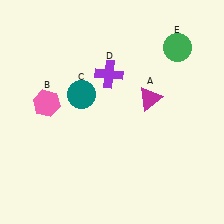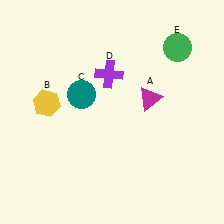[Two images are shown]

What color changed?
The hexagon (B) changed from pink in Image 1 to yellow in Image 2.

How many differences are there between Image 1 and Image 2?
There is 1 difference between the two images.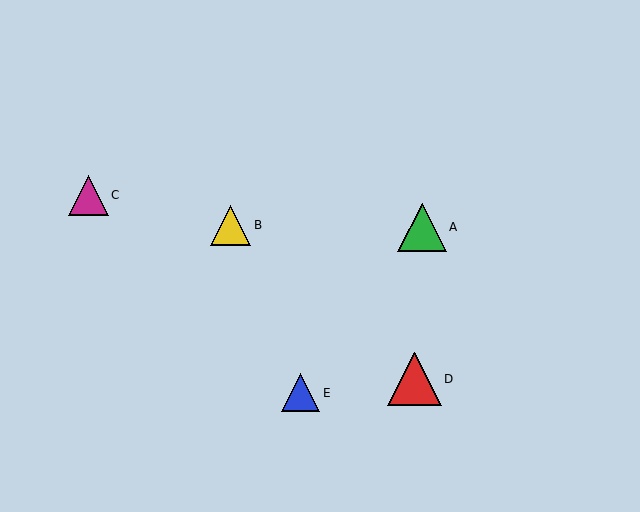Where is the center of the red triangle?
The center of the red triangle is at (414, 379).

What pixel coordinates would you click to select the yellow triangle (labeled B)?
Click at (231, 225) to select the yellow triangle B.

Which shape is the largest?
The red triangle (labeled D) is the largest.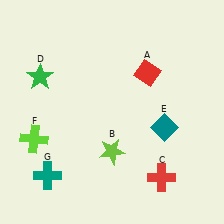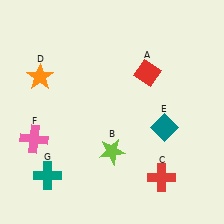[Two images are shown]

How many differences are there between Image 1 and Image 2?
There are 2 differences between the two images.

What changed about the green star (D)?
In Image 1, D is green. In Image 2, it changed to orange.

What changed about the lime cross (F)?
In Image 1, F is lime. In Image 2, it changed to pink.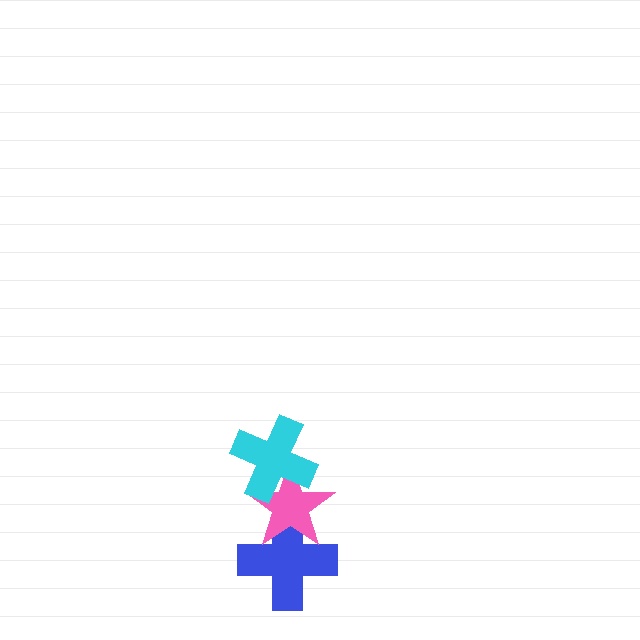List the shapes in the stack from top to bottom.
From top to bottom: the cyan cross, the pink star, the blue cross.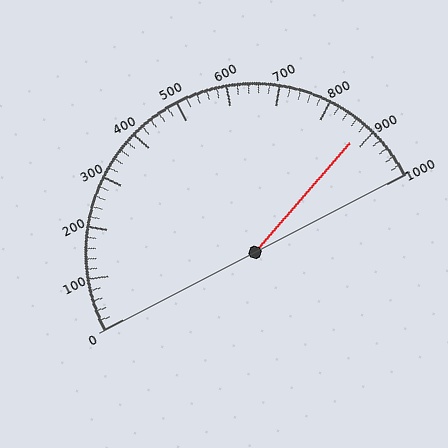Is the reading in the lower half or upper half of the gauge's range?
The reading is in the upper half of the range (0 to 1000).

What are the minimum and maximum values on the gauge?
The gauge ranges from 0 to 1000.